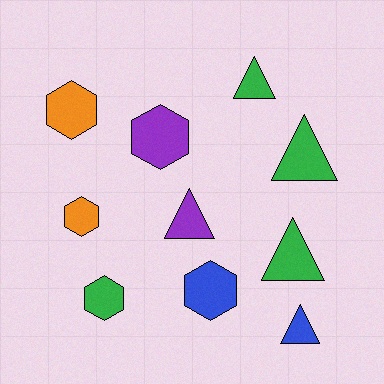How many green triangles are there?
There are 3 green triangles.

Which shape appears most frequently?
Hexagon, with 5 objects.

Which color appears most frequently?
Green, with 4 objects.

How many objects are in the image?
There are 10 objects.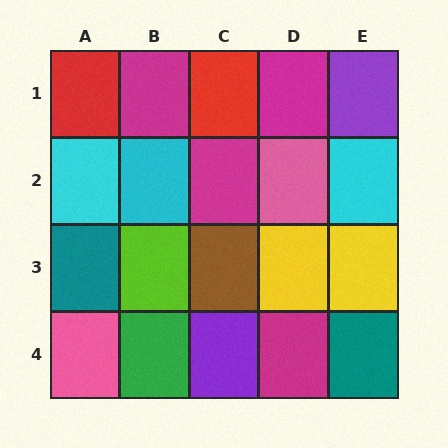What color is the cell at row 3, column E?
Yellow.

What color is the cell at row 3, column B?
Lime.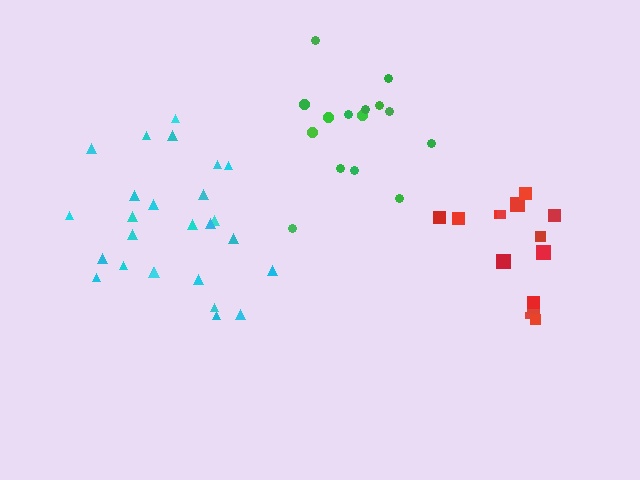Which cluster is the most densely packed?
Red.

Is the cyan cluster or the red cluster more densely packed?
Red.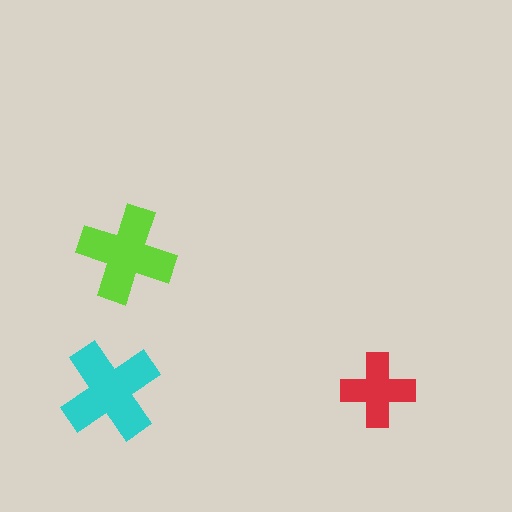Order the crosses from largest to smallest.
the cyan one, the lime one, the red one.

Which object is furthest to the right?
The red cross is rightmost.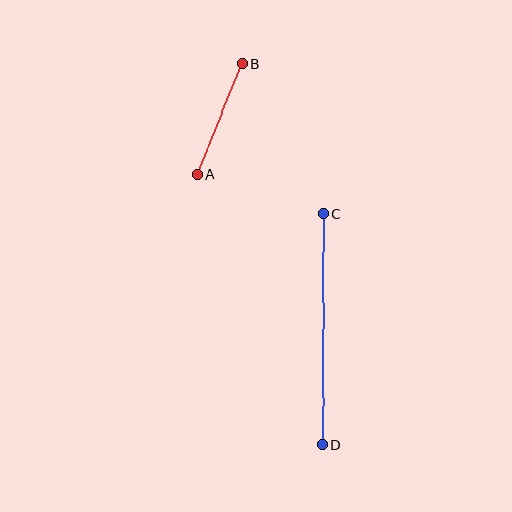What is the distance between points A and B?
The distance is approximately 119 pixels.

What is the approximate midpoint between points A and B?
The midpoint is at approximately (220, 119) pixels.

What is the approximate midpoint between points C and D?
The midpoint is at approximately (323, 330) pixels.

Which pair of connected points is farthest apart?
Points C and D are farthest apart.